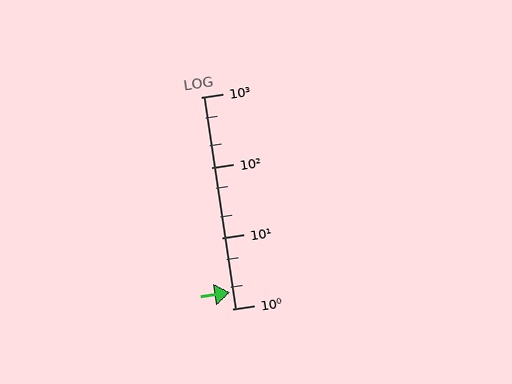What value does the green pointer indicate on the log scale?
The pointer indicates approximately 1.7.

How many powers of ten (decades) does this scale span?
The scale spans 3 decades, from 1 to 1000.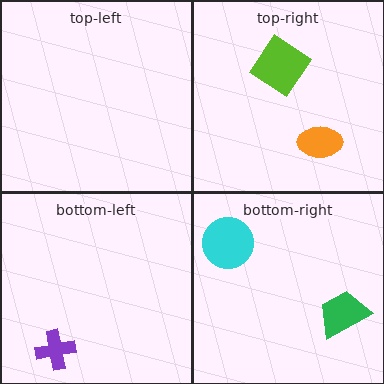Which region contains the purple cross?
The bottom-left region.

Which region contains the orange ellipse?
The top-right region.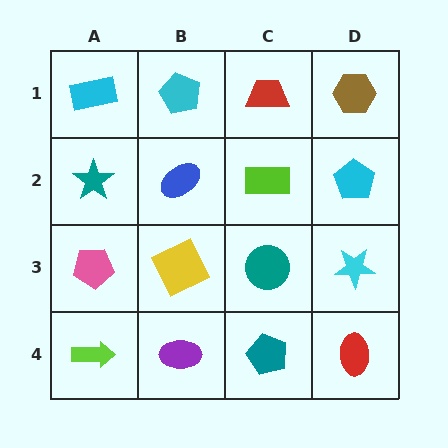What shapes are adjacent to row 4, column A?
A pink pentagon (row 3, column A), a purple ellipse (row 4, column B).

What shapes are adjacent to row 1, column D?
A cyan pentagon (row 2, column D), a red trapezoid (row 1, column C).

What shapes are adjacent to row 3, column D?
A cyan pentagon (row 2, column D), a red ellipse (row 4, column D), a teal circle (row 3, column C).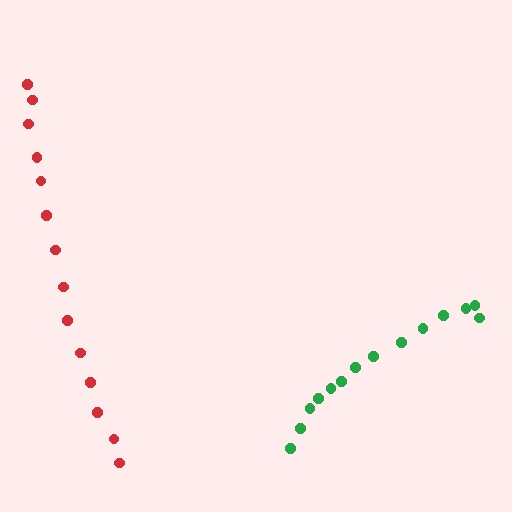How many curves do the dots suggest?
There are 2 distinct paths.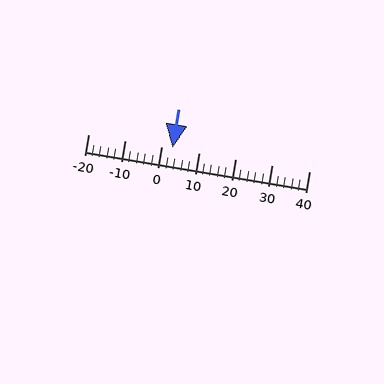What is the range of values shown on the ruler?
The ruler shows values from -20 to 40.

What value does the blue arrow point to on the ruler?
The blue arrow points to approximately 3.